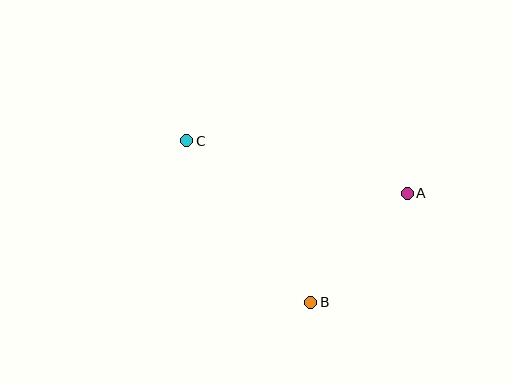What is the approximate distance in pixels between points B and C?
The distance between B and C is approximately 204 pixels.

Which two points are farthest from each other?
Points A and C are farthest from each other.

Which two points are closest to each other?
Points A and B are closest to each other.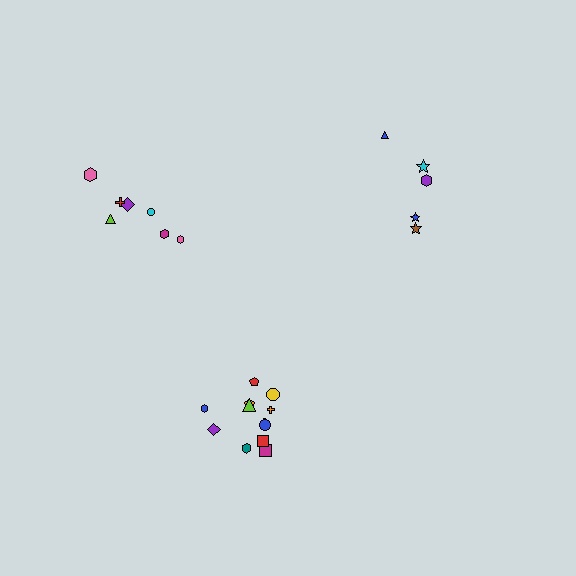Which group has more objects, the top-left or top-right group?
The top-left group.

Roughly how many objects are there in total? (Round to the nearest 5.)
Roughly 25 objects in total.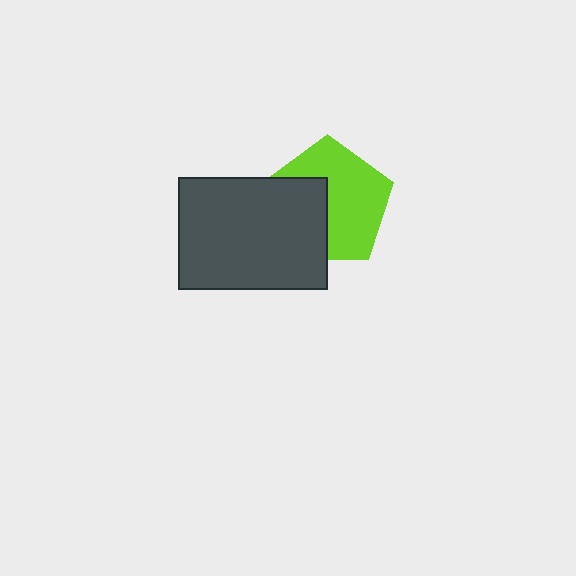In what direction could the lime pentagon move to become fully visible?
The lime pentagon could move right. That would shift it out from behind the dark gray rectangle entirely.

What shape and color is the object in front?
The object in front is a dark gray rectangle.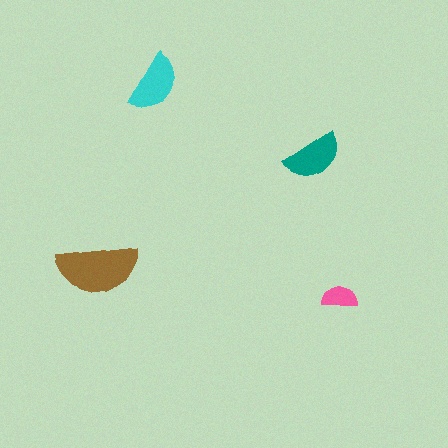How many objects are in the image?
There are 4 objects in the image.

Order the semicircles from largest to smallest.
the brown one, the cyan one, the teal one, the pink one.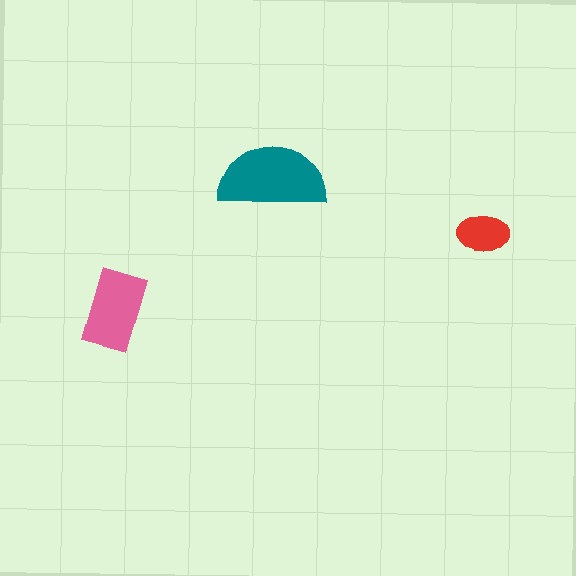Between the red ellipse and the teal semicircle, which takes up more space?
The teal semicircle.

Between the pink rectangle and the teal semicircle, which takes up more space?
The teal semicircle.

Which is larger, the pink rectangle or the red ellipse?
The pink rectangle.